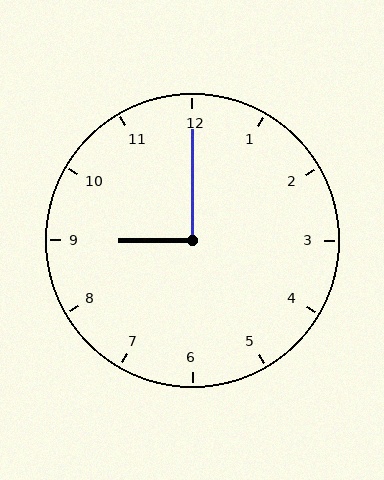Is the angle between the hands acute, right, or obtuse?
It is right.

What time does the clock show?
9:00.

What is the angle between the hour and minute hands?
Approximately 90 degrees.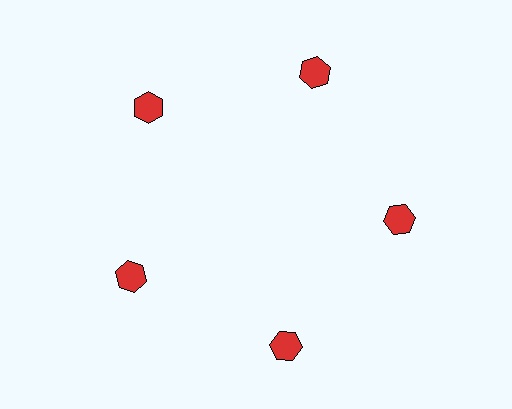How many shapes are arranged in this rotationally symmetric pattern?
There are 5 shapes, arranged in 5 groups of 1.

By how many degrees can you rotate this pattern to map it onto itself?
The pattern maps onto itself every 72 degrees of rotation.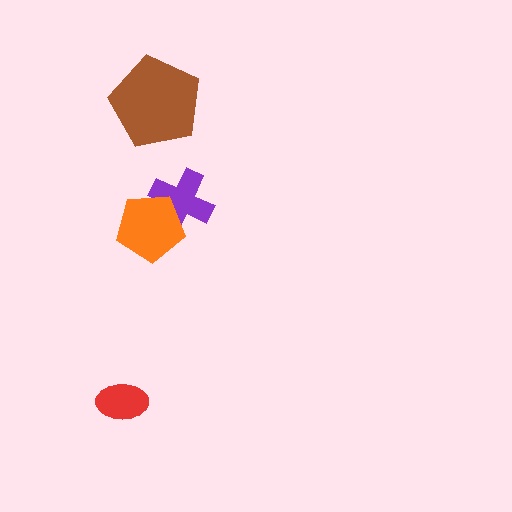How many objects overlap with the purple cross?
1 object overlaps with the purple cross.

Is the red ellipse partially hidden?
No, no other shape covers it.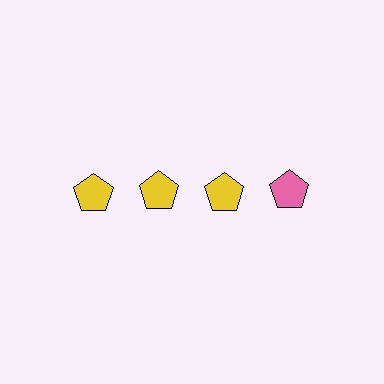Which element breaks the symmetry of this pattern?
The pink pentagon in the top row, second from right column breaks the symmetry. All other shapes are yellow pentagons.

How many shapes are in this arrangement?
There are 4 shapes arranged in a grid pattern.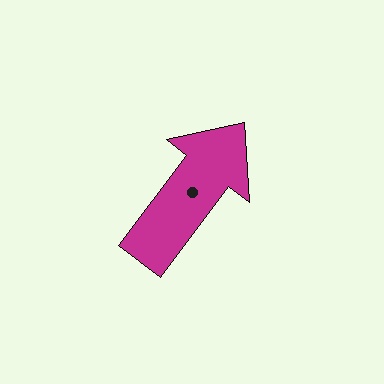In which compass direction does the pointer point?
Northeast.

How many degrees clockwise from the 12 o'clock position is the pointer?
Approximately 37 degrees.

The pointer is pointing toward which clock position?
Roughly 1 o'clock.